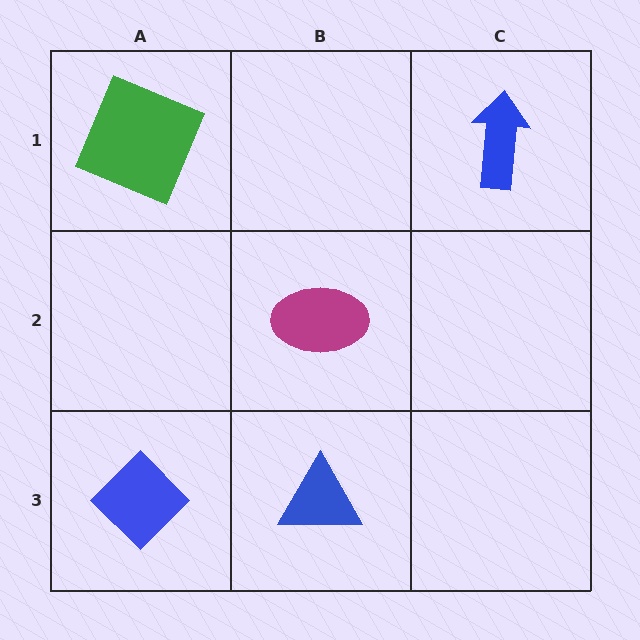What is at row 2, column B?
A magenta ellipse.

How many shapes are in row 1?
2 shapes.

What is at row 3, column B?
A blue triangle.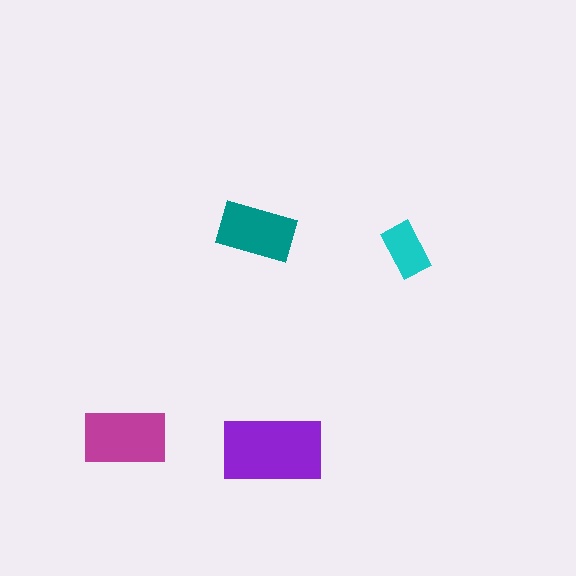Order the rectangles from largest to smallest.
the purple one, the magenta one, the teal one, the cyan one.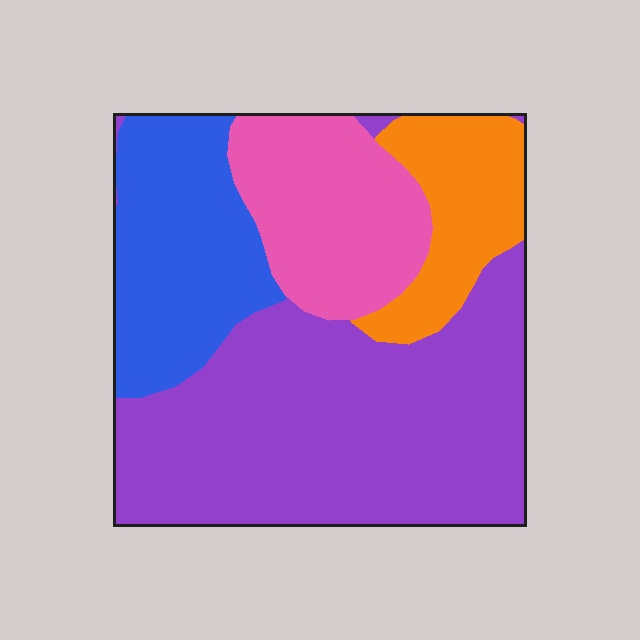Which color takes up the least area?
Orange, at roughly 15%.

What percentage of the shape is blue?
Blue takes up about one fifth (1/5) of the shape.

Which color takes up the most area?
Purple, at roughly 50%.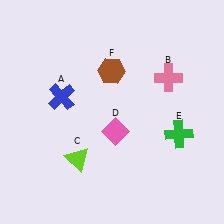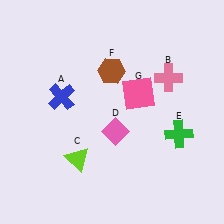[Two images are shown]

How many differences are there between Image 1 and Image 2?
There is 1 difference between the two images.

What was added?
A pink square (G) was added in Image 2.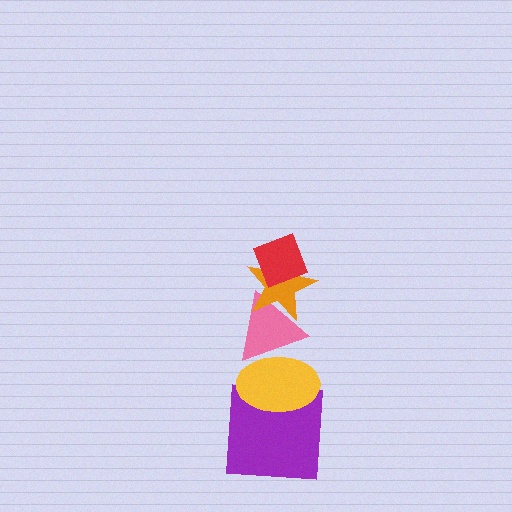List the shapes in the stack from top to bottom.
From top to bottom: the red diamond, the orange star, the pink triangle, the yellow ellipse, the purple square.